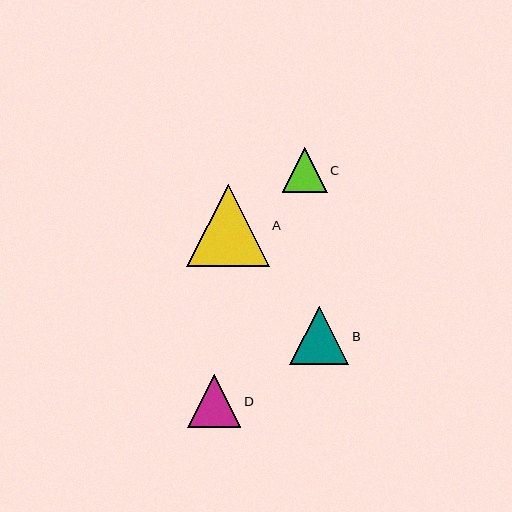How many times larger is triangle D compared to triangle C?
Triangle D is approximately 1.2 times the size of triangle C.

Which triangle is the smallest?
Triangle C is the smallest with a size of approximately 45 pixels.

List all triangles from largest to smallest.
From largest to smallest: A, B, D, C.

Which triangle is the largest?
Triangle A is the largest with a size of approximately 83 pixels.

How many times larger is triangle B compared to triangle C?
Triangle B is approximately 1.3 times the size of triangle C.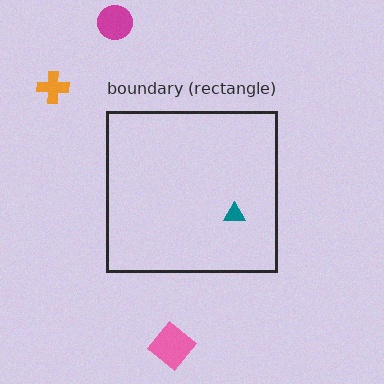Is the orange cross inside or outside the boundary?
Outside.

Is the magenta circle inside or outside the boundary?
Outside.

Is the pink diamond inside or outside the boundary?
Outside.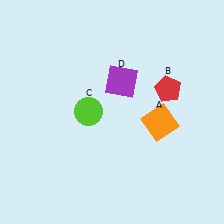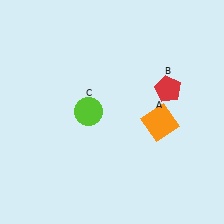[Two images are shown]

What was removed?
The purple square (D) was removed in Image 2.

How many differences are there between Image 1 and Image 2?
There is 1 difference between the two images.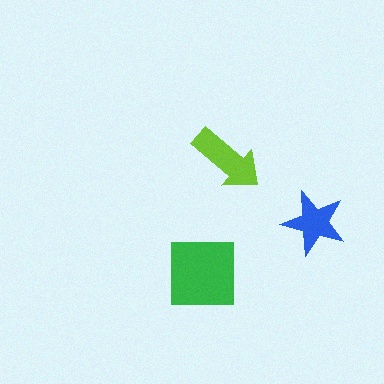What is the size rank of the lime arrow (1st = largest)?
2nd.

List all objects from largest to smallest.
The green square, the lime arrow, the blue star.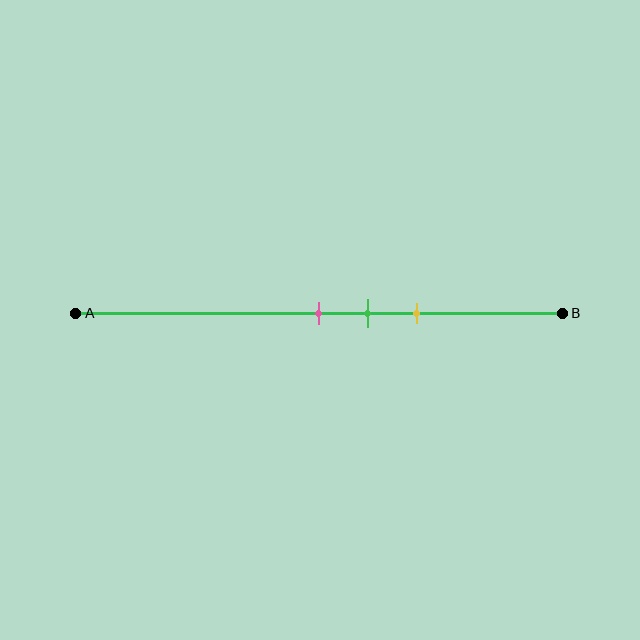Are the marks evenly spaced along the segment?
Yes, the marks are approximately evenly spaced.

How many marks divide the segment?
There are 3 marks dividing the segment.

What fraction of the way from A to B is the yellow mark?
The yellow mark is approximately 70% (0.7) of the way from A to B.